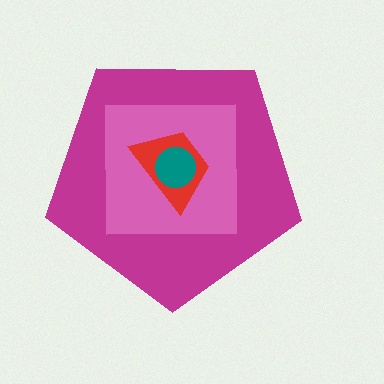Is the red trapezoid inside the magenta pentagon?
Yes.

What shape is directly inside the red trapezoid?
The teal circle.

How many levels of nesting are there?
4.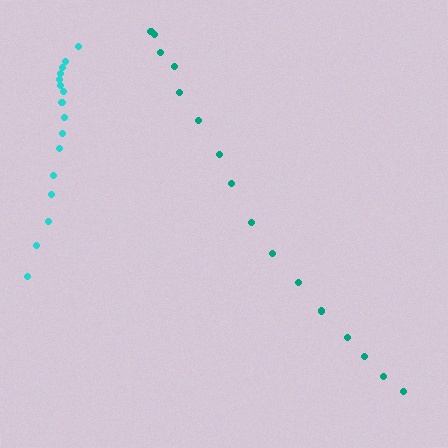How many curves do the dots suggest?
There are 2 distinct paths.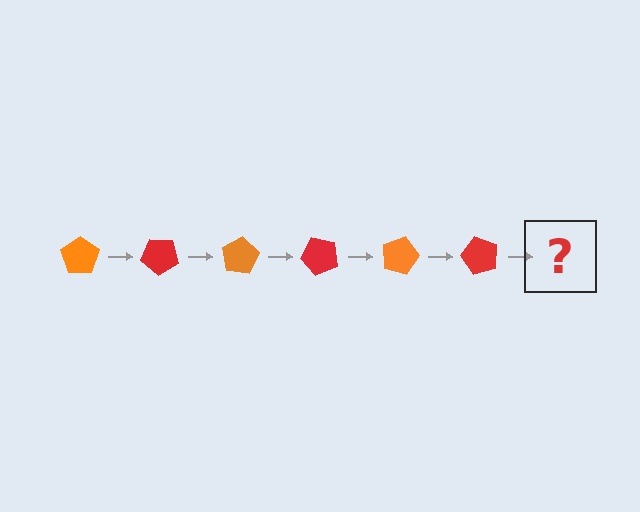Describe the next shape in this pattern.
It should be an orange pentagon, rotated 240 degrees from the start.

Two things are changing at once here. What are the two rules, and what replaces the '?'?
The two rules are that it rotates 40 degrees each step and the color cycles through orange and red. The '?' should be an orange pentagon, rotated 240 degrees from the start.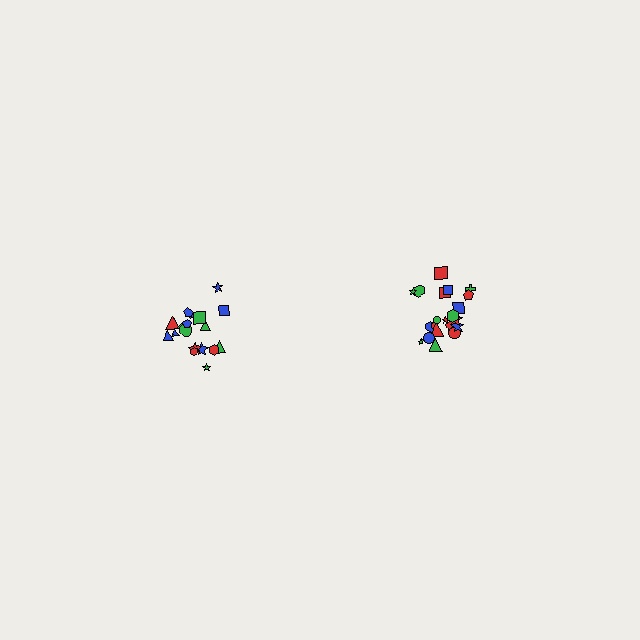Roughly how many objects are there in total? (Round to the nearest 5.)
Roughly 40 objects in total.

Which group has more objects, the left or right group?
The right group.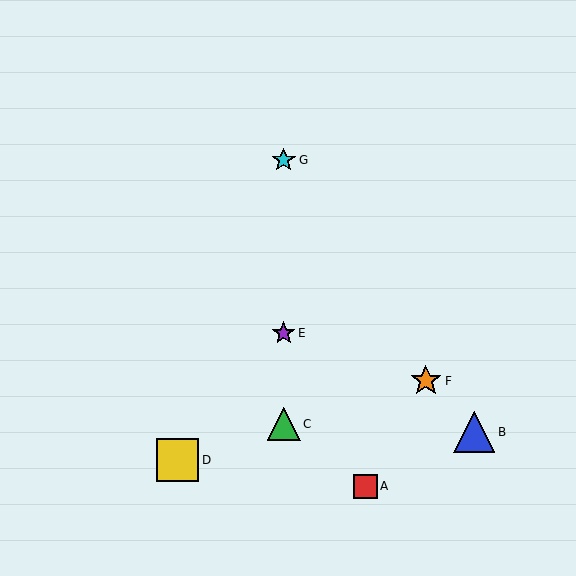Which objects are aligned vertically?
Objects C, E, G are aligned vertically.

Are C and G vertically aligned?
Yes, both are at x≈284.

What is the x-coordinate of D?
Object D is at x≈178.